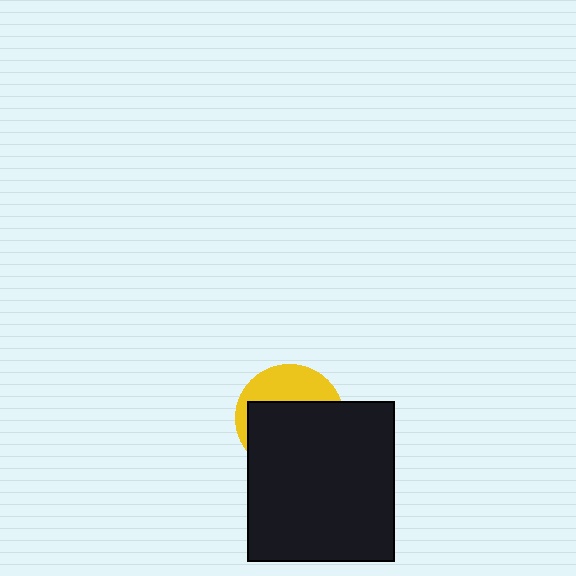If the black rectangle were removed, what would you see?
You would see the complete yellow circle.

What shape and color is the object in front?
The object in front is a black rectangle.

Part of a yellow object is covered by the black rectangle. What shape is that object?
It is a circle.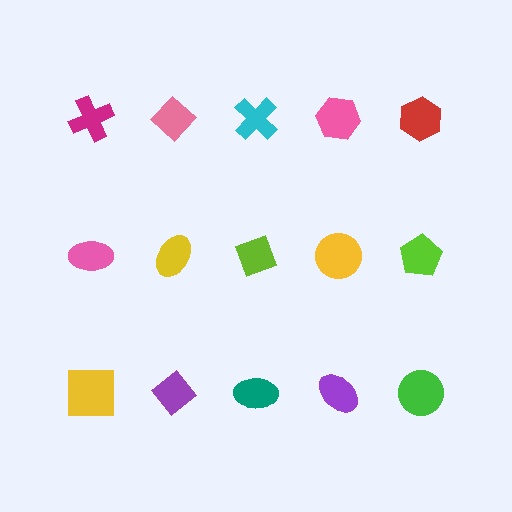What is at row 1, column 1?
A magenta cross.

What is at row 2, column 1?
A pink ellipse.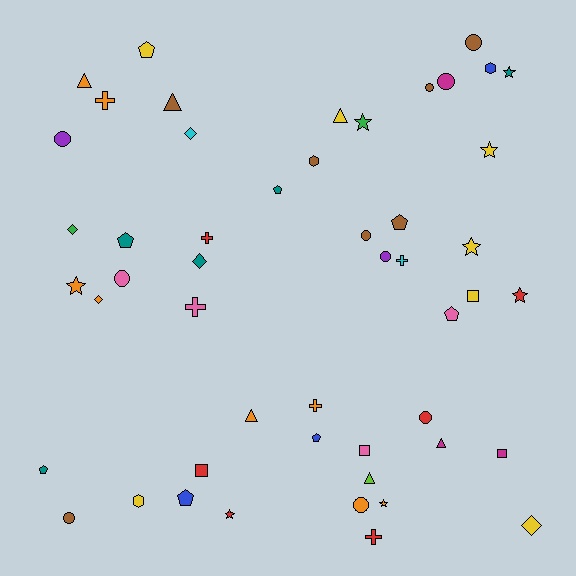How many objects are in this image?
There are 50 objects.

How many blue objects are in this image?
There are 3 blue objects.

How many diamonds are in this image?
There are 5 diamonds.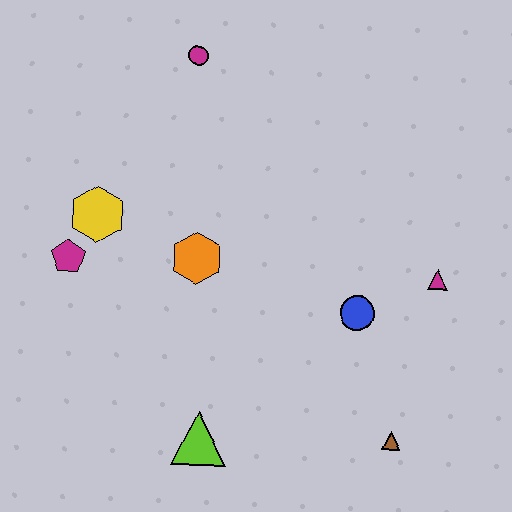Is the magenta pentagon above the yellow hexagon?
No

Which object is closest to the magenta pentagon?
The yellow hexagon is closest to the magenta pentagon.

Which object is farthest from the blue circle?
The magenta circle is farthest from the blue circle.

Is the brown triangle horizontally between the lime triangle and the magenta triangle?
Yes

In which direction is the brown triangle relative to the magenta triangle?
The brown triangle is below the magenta triangle.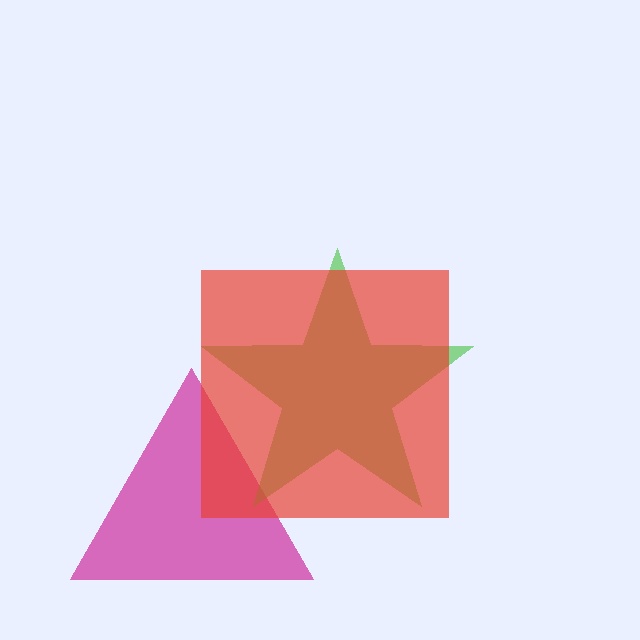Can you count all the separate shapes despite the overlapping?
Yes, there are 3 separate shapes.